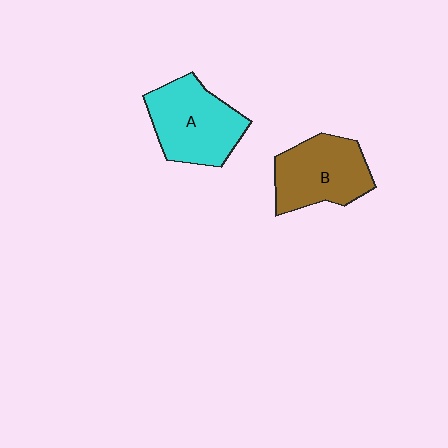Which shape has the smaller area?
Shape B (brown).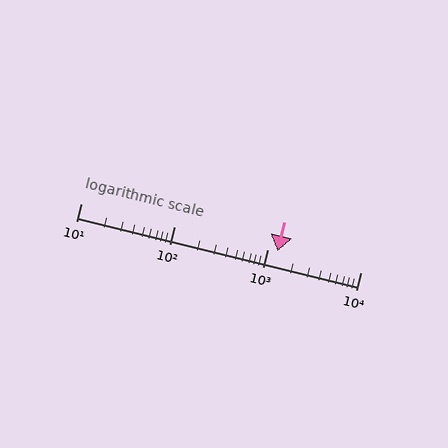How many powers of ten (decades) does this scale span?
The scale spans 3 decades, from 10 to 10000.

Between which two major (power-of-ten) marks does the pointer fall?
The pointer is between 1000 and 10000.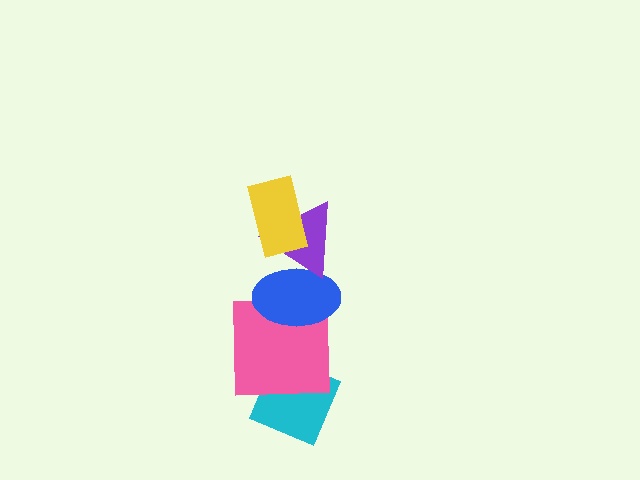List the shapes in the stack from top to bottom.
From top to bottom: the yellow rectangle, the purple triangle, the blue ellipse, the pink square, the cyan diamond.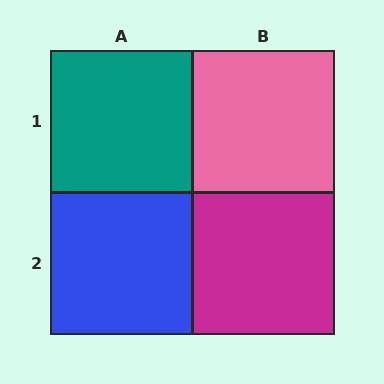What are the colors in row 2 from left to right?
Blue, magenta.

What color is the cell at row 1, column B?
Pink.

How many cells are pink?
1 cell is pink.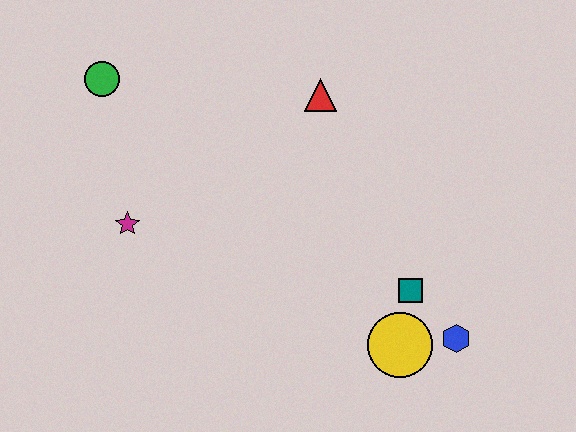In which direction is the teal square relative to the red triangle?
The teal square is below the red triangle.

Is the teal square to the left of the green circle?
No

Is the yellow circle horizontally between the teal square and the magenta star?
Yes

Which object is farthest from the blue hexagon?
The green circle is farthest from the blue hexagon.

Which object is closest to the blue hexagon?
The yellow circle is closest to the blue hexagon.